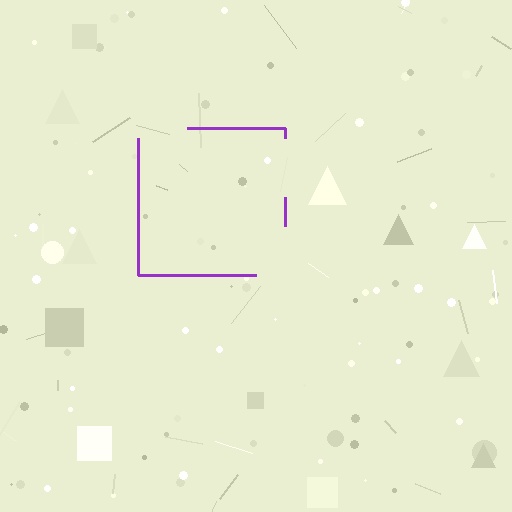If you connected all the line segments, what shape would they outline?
They would outline a square.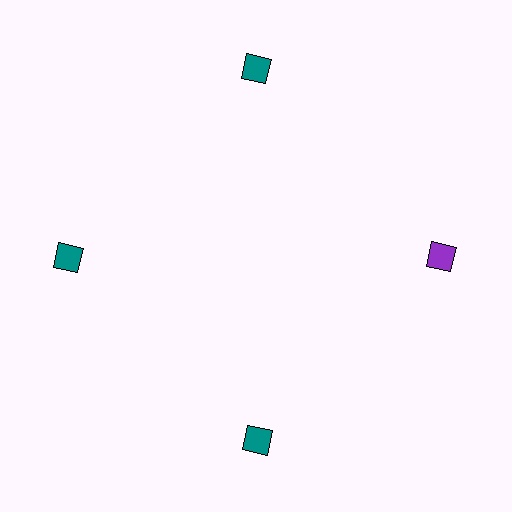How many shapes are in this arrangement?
There are 4 shapes arranged in a ring pattern.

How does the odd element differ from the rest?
It has a different color: purple instead of teal.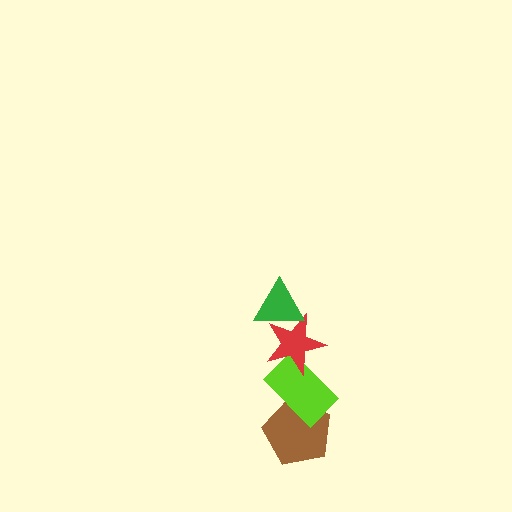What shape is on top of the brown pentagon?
The lime rectangle is on top of the brown pentagon.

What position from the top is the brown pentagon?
The brown pentagon is 4th from the top.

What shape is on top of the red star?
The green triangle is on top of the red star.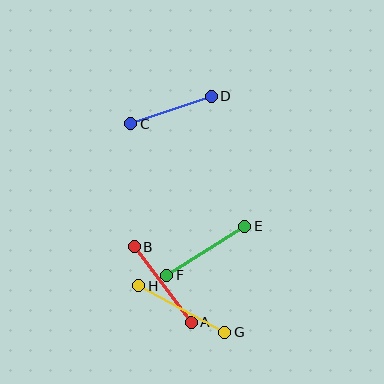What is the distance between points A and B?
The distance is approximately 95 pixels.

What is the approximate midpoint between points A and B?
The midpoint is at approximately (163, 284) pixels.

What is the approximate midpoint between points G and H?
The midpoint is at approximately (182, 309) pixels.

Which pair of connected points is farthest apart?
Points G and H are farthest apart.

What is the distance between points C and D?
The distance is approximately 85 pixels.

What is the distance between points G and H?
The distance is approximately 98 pixels.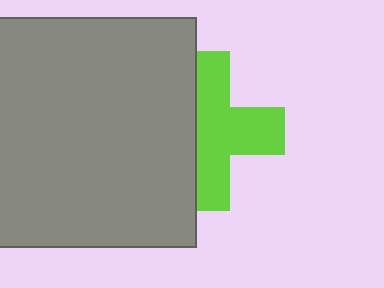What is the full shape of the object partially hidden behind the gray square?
The partially hidden object is a lime cross.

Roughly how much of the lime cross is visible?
About half of it is visible (roughly 60%).